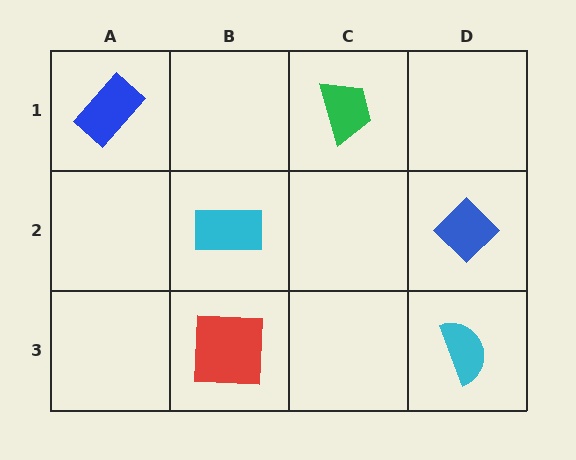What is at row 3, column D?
A cyan semicircle.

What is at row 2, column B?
A cyan rectangle.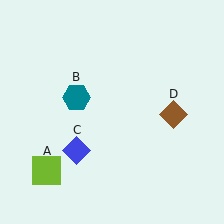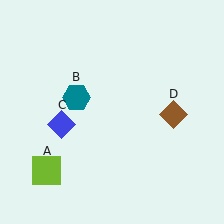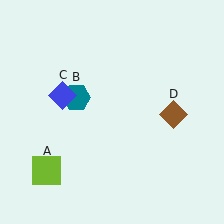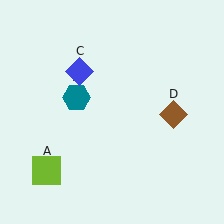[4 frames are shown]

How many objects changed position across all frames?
1 object changed position: blue diamond (object C).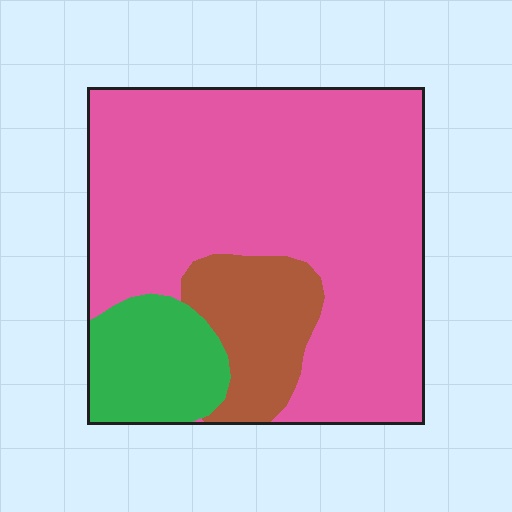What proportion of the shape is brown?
Brown takes up less than a quarter of the shape.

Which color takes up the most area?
Pink, at roughly 70%.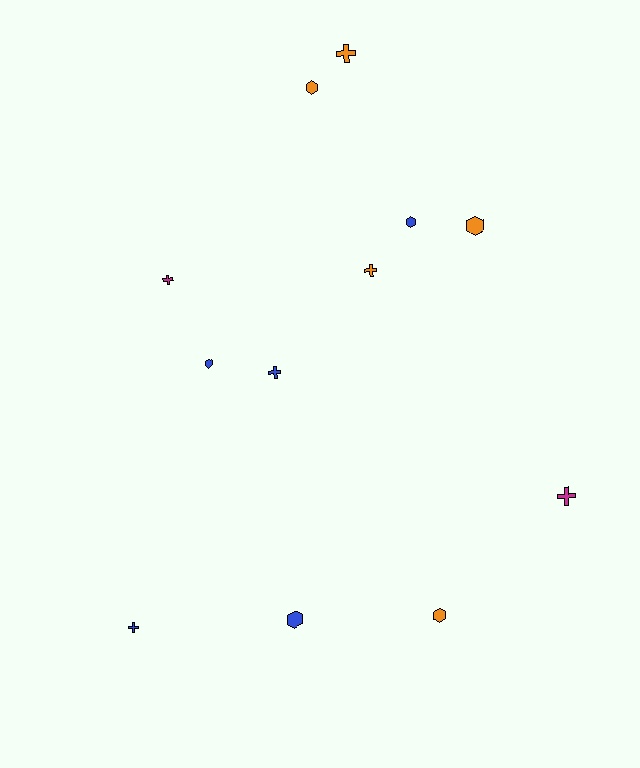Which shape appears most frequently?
Hexagon, with 6 objects.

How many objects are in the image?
There are 12 objects.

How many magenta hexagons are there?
There are no magenta hexagons.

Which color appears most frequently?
Orange, with 5 objects.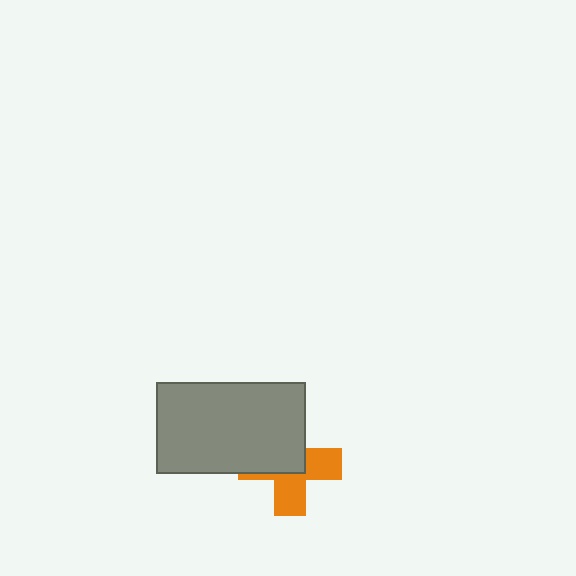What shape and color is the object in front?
The object in front is a gray rectangle.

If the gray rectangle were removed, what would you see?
You would see the complete orange cross.